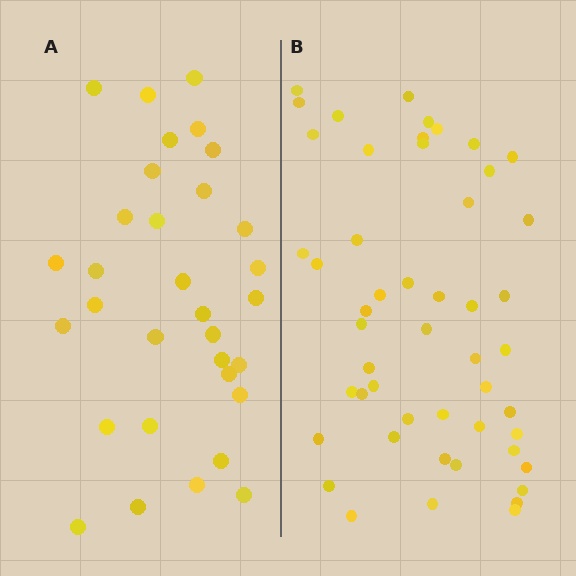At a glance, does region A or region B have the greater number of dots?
Region B (the right region) has more dots.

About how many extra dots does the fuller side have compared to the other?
Region B has approximately 20 more dots than region A.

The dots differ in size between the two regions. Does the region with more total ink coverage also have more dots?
No. Region A has more total ink coverage because its dots are larger, but region B actually contains more individual dots. Total area can be misleading — the number of items is what matters here.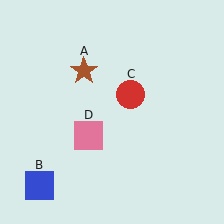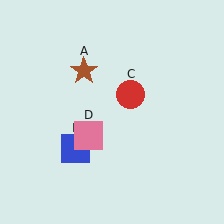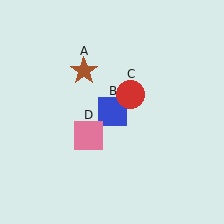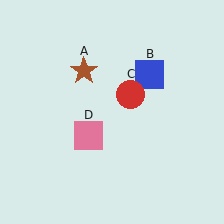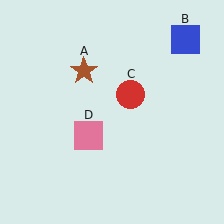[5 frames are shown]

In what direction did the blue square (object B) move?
The blue square (object B) moved up and to the right.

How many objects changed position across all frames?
1 object changed position: blue square (object B).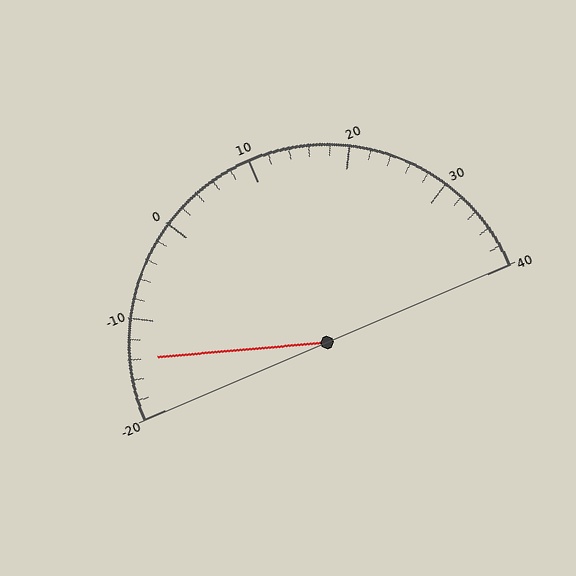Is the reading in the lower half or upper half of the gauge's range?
The reading is in the lower half of the range (-20 to 40).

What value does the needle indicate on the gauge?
The needle indicates approximately -14.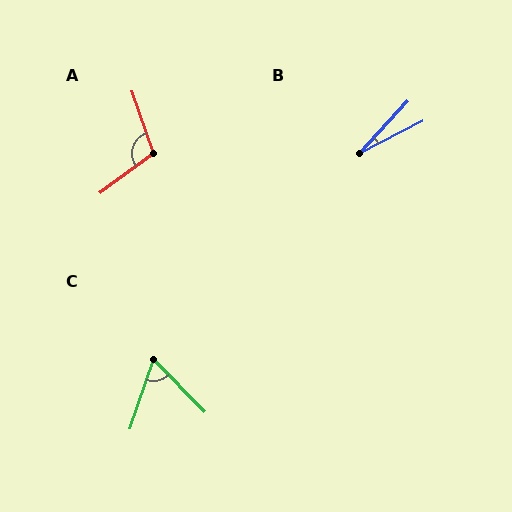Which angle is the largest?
A, at approximately 107 degrees.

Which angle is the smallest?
B, at approximately 20 degrees.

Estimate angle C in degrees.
Approximately 63 degrees.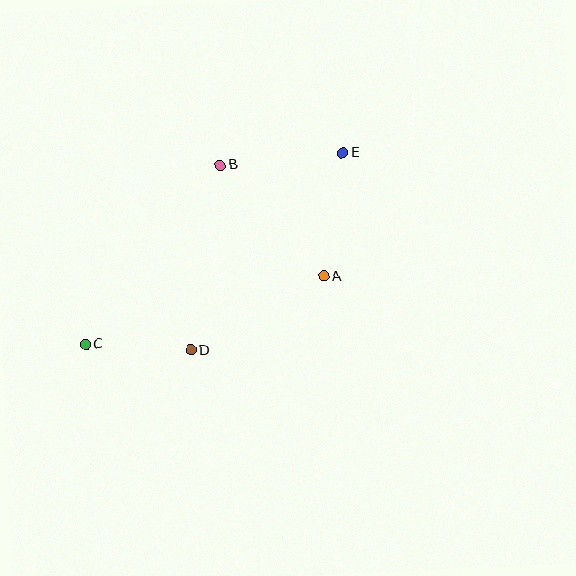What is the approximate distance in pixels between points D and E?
The distance between D and E is approximately 249 pixels.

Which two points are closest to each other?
Points C and D are closest to each other.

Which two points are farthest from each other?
Points C and E are farthest from each other.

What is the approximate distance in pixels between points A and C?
The distance between A and C is approximately 248 pixels.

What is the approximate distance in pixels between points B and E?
The distance between B and E is approximately 123 pixels.